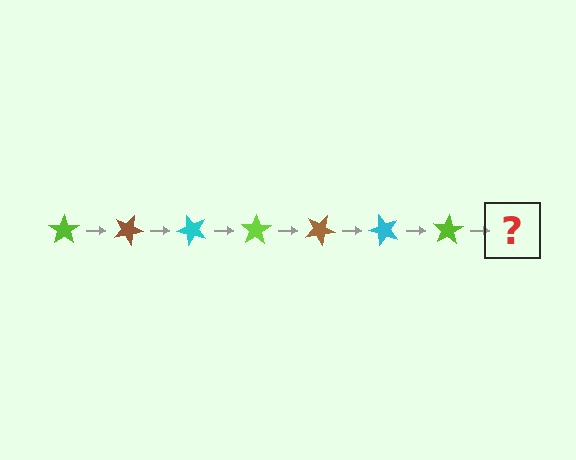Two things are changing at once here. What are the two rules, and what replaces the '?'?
The two rules are that it rotates 25 degrees each step and the color cycles through lime, brown, and cyan. The '?' should be a brown star, rotated 175 degrees from the start.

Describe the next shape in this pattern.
It should be a brown star, rotated 175 degrees from the start.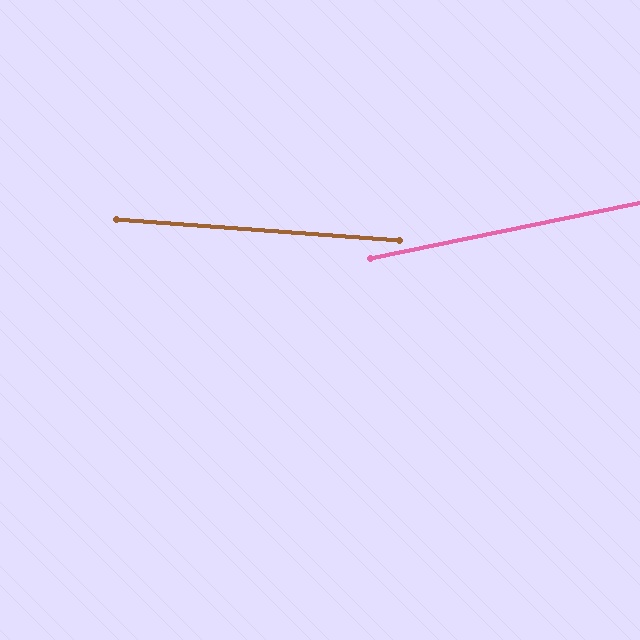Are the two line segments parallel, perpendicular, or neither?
Neither parallel nor perpendicular — they differ by about 16°.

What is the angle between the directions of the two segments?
Approximately 16 degrees.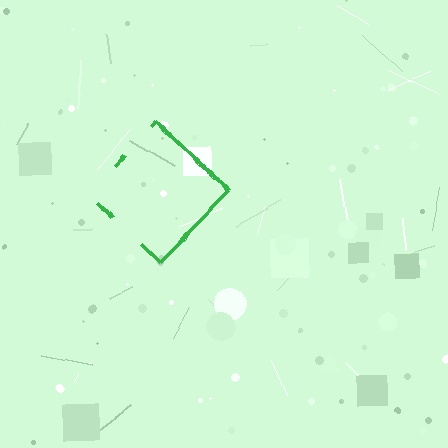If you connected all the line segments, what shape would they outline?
They would outline a diamond.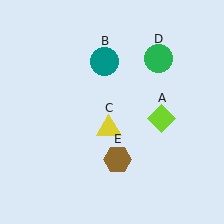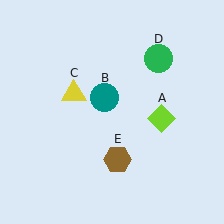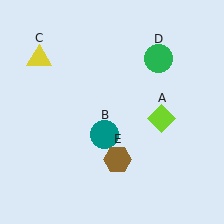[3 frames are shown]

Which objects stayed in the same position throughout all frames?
Lime diamond (object A) and green circle (object D) and brown hexagon (object E) remained stationary.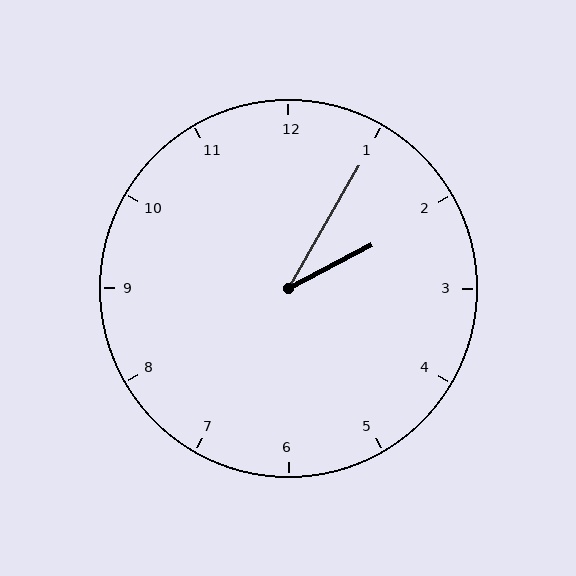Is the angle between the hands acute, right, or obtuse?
It is acute.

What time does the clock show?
2:05.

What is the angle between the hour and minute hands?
Approximately 32 degrees.